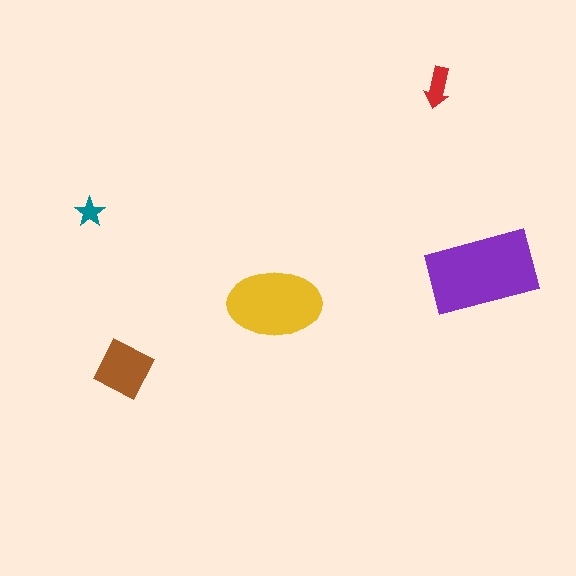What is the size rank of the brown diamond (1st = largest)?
3rd.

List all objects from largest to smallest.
The purple rectangle, the yellow ellipse, the brown diamond, the red arrow, the teal star.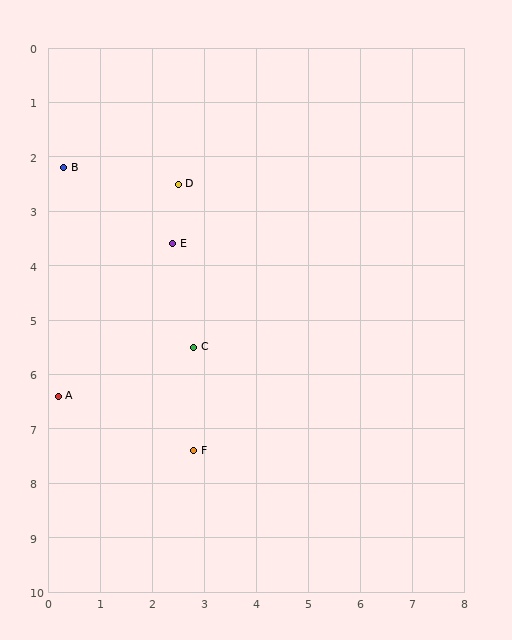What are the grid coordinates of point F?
Point F is at approximately (2.8, 7.4).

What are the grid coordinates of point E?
Point E is at approximately (2.4, 3.6).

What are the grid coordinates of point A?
Point A is at approximately (0.2, 6.4).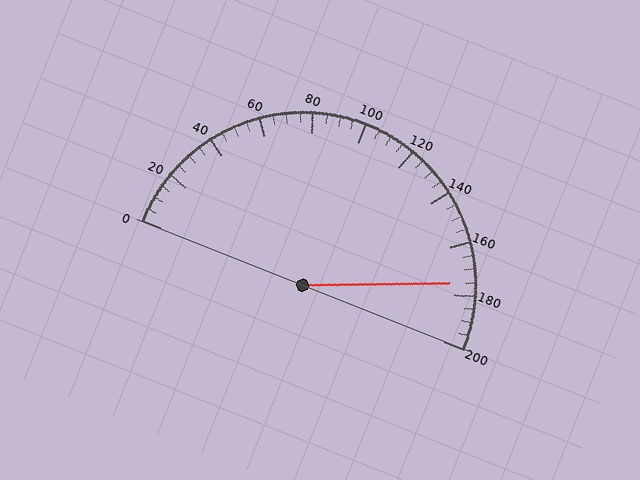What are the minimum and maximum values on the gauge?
The gauge ranges from 0 to 200.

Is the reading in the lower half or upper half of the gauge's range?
The reading is in the upper half of the range (0 to 200).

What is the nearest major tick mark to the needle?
The nearest major tick mark is 180.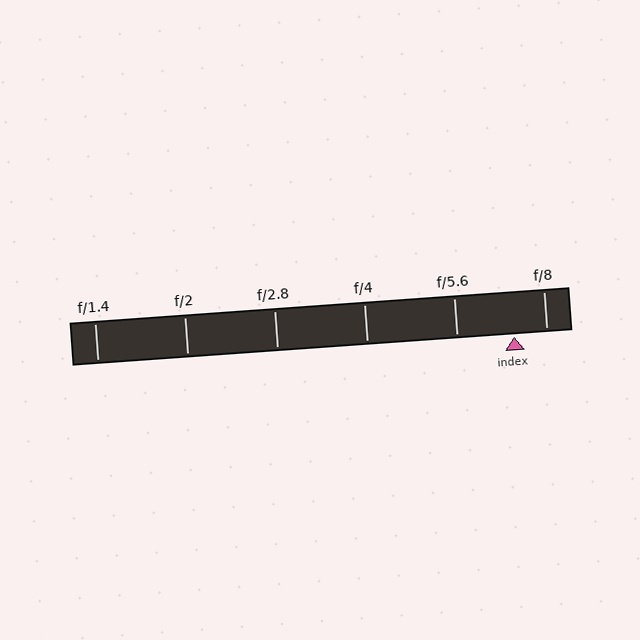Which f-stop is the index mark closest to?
The index mark is closest to f/8.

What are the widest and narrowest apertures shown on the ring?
The widest aperture shown is f/1.4 and the narrowest is f/8.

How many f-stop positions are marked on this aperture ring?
There are 6 f-stop positions marked.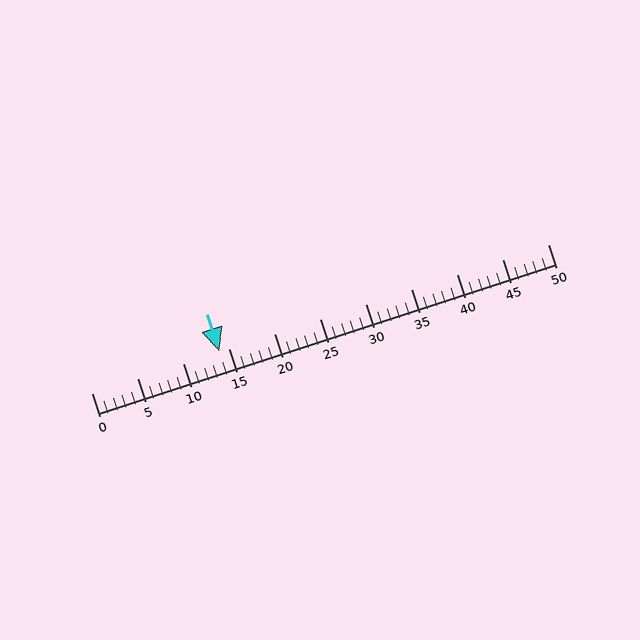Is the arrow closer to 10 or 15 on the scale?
The arrow is closer to 15.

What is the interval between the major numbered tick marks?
The major tick marks are spaced 5 units apart.